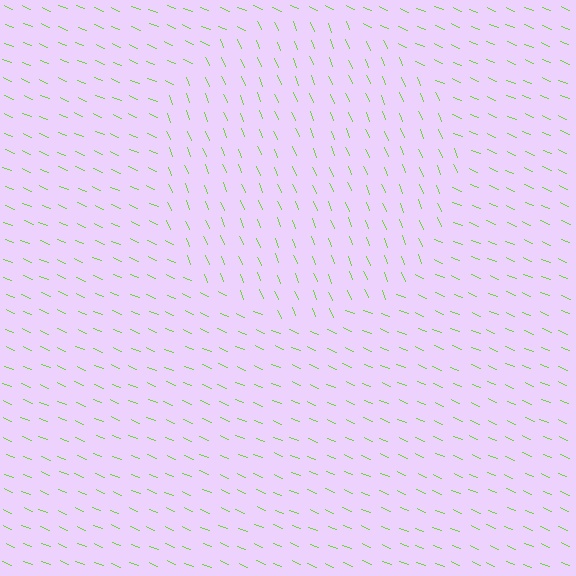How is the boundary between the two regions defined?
The boundary is defined purely by a change in line orientation (approximately 45 degrees difference). All lines are the same color and thickness.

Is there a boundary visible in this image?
Yes, there is a texture boundary formed by a change in line orientation.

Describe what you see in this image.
The image is filled with small lime line segments. A circle region in the image has lines oriented differently from the surrounding lines, creating a visible texture boundary.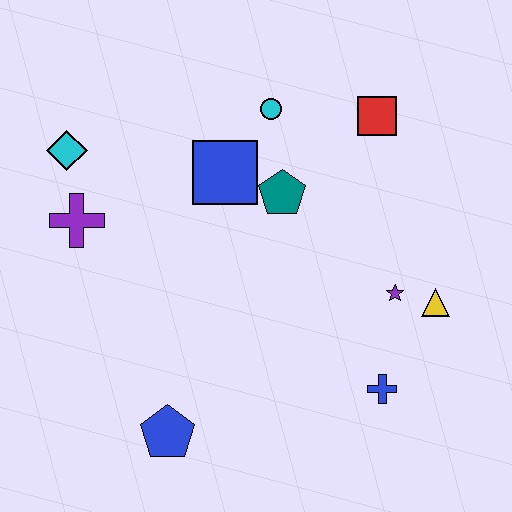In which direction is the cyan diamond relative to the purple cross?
The cyan diamond is above the purple cross.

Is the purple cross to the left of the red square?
Yes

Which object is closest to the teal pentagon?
The blue square is closest to the teal pentagon.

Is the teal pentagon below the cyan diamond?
Yes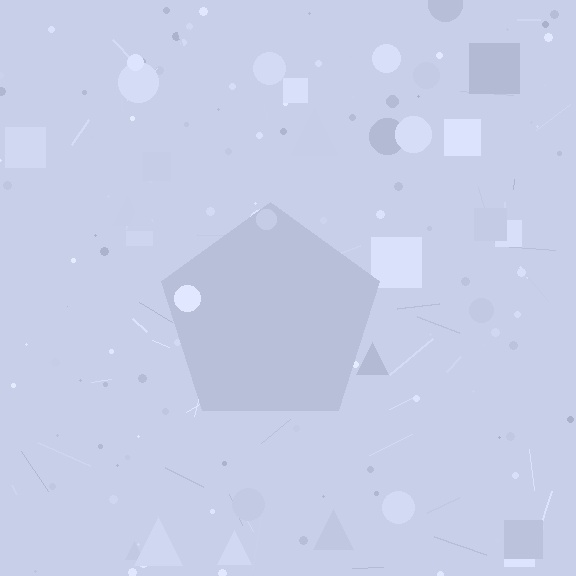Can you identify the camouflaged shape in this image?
The camouflaged shape is a pentagon.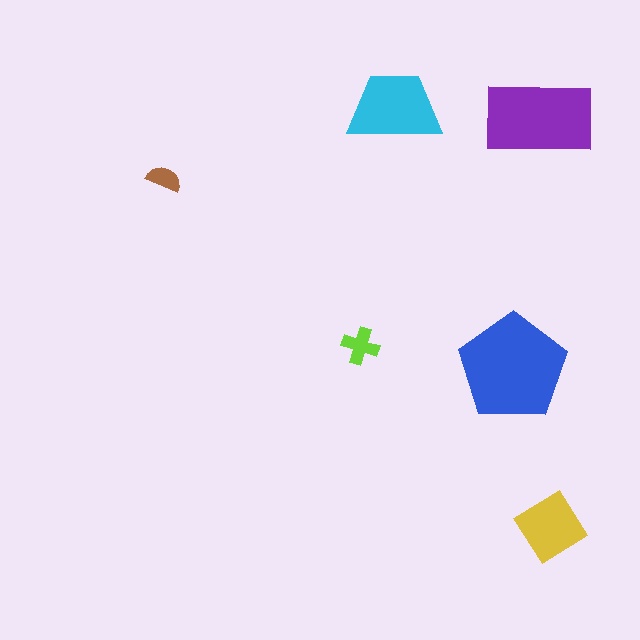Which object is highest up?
The cyan trapezoid is topmost.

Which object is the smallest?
The brown semicircle.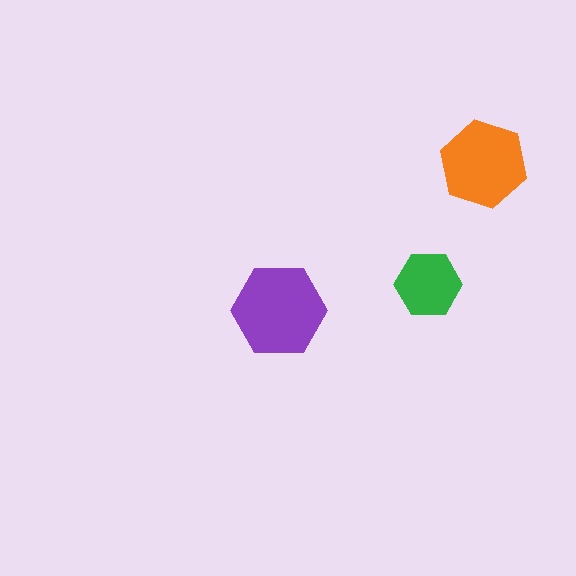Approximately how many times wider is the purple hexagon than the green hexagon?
About 1.5 times wider.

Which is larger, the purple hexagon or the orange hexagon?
The purple one.